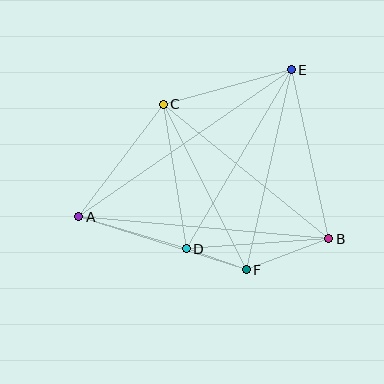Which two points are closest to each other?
Points D and F are closest to each other.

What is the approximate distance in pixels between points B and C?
The distance between B and C is approximately 213 pixels.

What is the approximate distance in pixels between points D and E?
The distance between D and E is approximately 207 pixels.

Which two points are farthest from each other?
Points A and E are farthest from each other.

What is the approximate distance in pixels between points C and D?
The distance between C and D is approximately 146 pixels.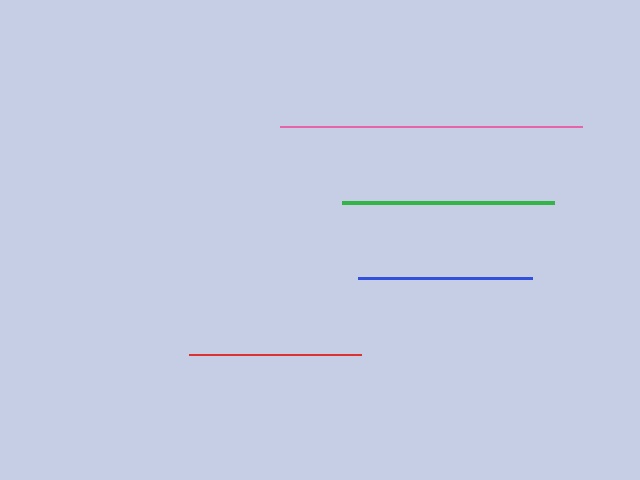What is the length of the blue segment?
The blue segment is approximately 174 pixels long.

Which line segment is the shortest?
The red line is the shortest at approximately 173 pixels.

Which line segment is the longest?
The pink line is the longest at approximately 302 pixels.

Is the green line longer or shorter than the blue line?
The green line is longer than the blue line.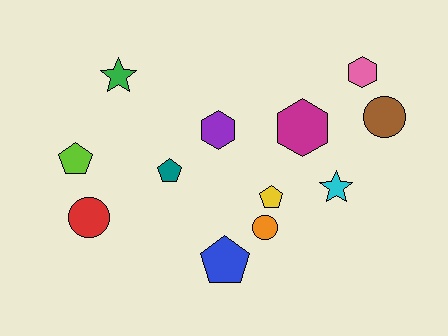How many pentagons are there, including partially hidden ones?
There are 4 pentagons.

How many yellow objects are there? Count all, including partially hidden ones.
There is 1 yellow object.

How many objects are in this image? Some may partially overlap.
There are 12 objects.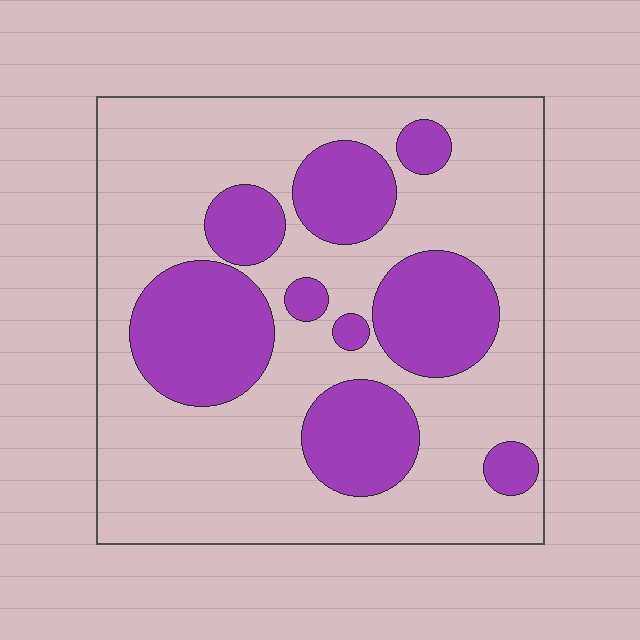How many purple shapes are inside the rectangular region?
9.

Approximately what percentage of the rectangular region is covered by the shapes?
Approximately 30%.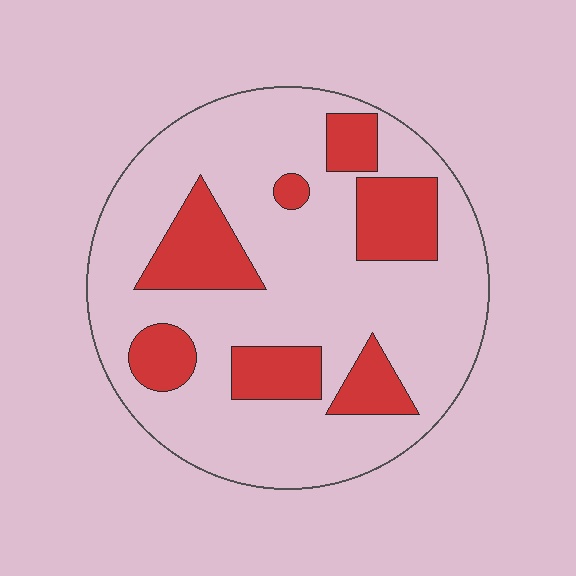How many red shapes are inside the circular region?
7.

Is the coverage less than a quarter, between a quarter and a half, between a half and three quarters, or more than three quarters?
Less than a quarter.